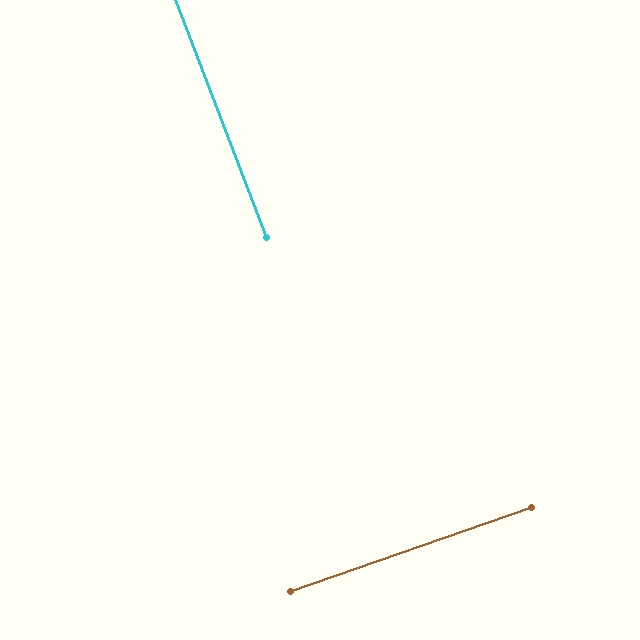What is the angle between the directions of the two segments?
Approximately 88 degrees.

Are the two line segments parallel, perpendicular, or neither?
Perpendicular — they meet at approximately 88°.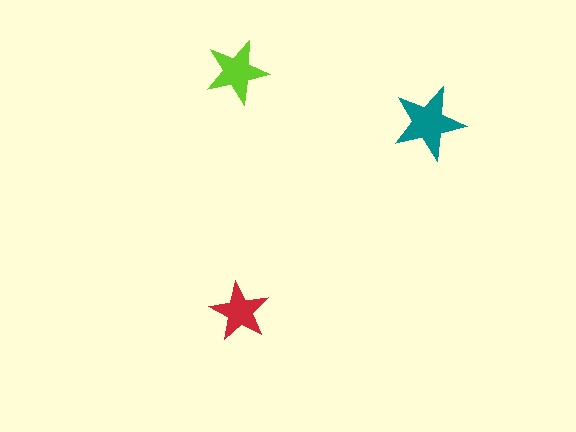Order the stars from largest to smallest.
the teal one, the lime one, the red one.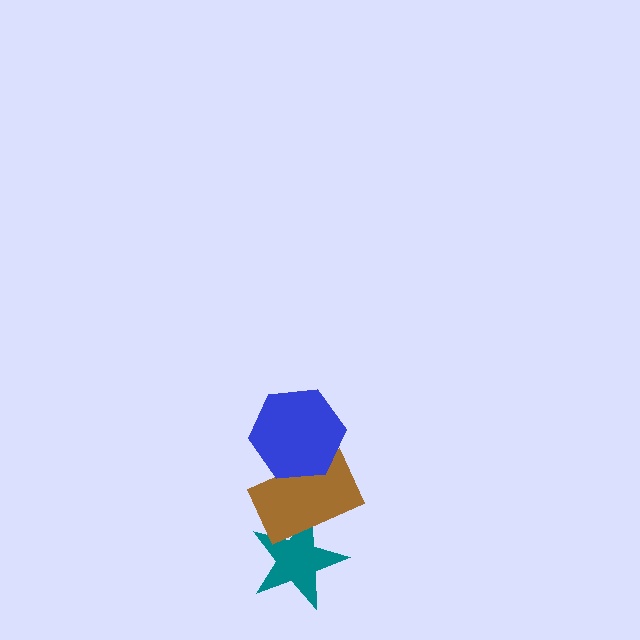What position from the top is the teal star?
The teal star is 3rd from the top.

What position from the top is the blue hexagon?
The blue hexagon is 1st from the top.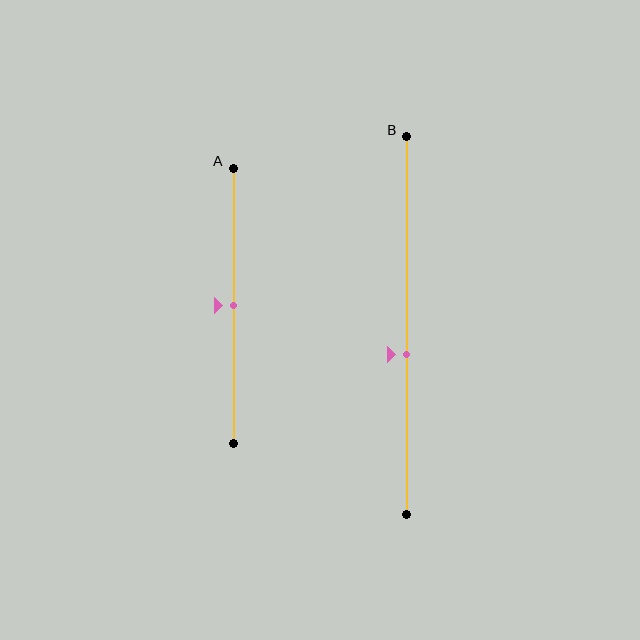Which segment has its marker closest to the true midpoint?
Segment A has its marker closest to the true midpoint.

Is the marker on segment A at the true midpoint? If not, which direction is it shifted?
Yes, the marker on segment A is at the true midpoint.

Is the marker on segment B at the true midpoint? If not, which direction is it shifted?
No, the marker on segment B is shifted downward by about 7% of the segment length.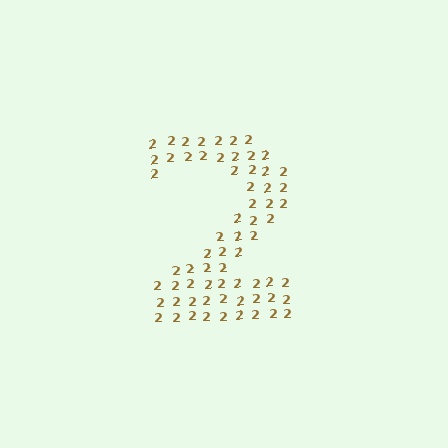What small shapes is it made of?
It is made of small digit 2's.